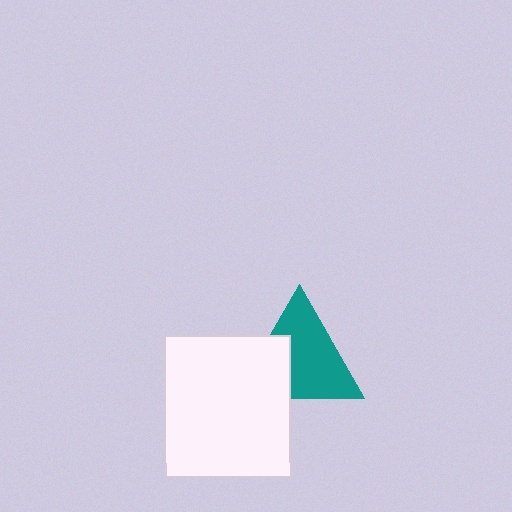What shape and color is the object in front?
The object in front is a white rectangle.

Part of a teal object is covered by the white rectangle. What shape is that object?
It is a triangle.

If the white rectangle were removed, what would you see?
You would see the complete teal triangle.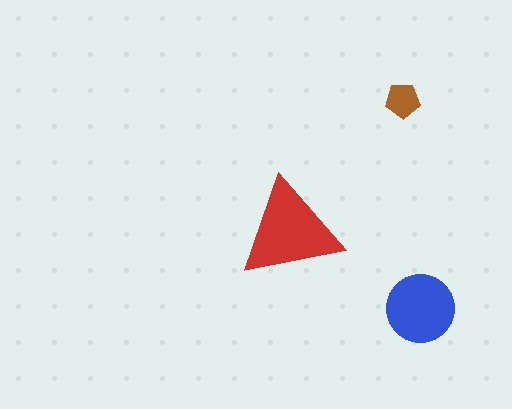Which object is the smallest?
The brown pentagon.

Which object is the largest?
The red triangle.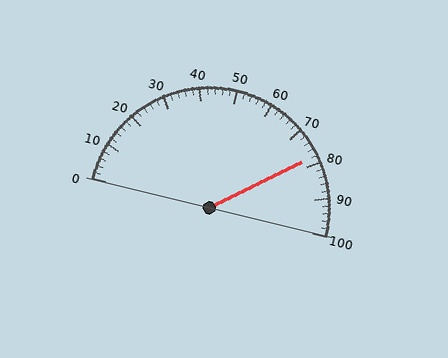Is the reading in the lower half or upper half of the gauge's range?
The reading is in the upper half of the range (0 to 100).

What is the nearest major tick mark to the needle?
The nearest major tick mark is 80.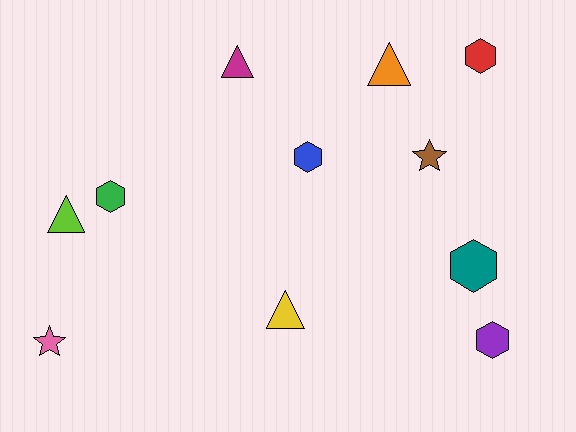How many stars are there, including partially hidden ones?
There are 2 stars.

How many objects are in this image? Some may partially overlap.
There are 11 objects.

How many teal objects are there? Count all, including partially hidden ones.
There is 1 teal object.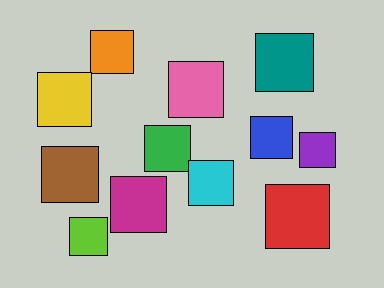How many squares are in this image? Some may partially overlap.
There are 12 squares.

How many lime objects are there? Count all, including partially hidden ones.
There is 1 lime object.